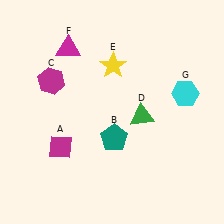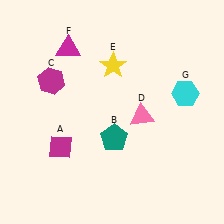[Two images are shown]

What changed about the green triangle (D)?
In Image 1, D is green. In Image 2, it changed to pink.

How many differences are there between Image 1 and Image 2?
There is 1 difference between the two images.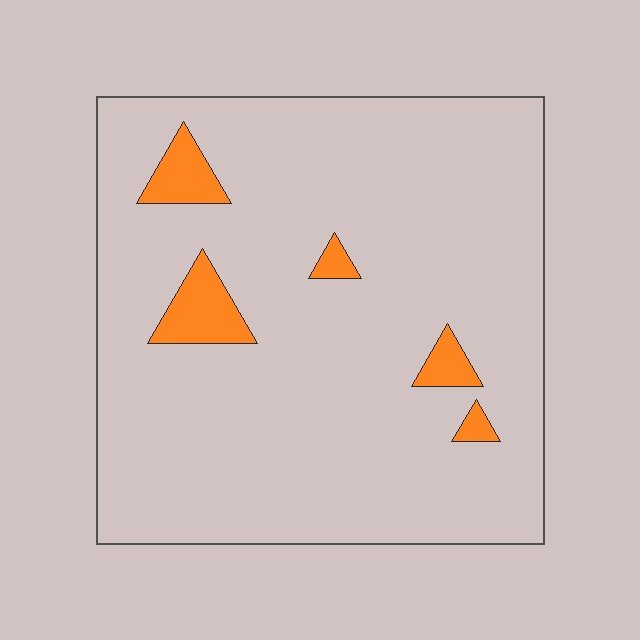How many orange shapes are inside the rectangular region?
5.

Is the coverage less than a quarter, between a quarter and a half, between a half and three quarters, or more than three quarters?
Less than a quarter.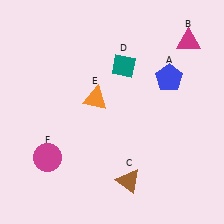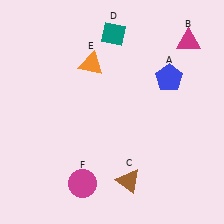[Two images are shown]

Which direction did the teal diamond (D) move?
The teal diamond (D) moved up.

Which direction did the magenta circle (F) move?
The magenta circle (F) moved right.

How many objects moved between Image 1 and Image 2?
3 objects moved between the two images.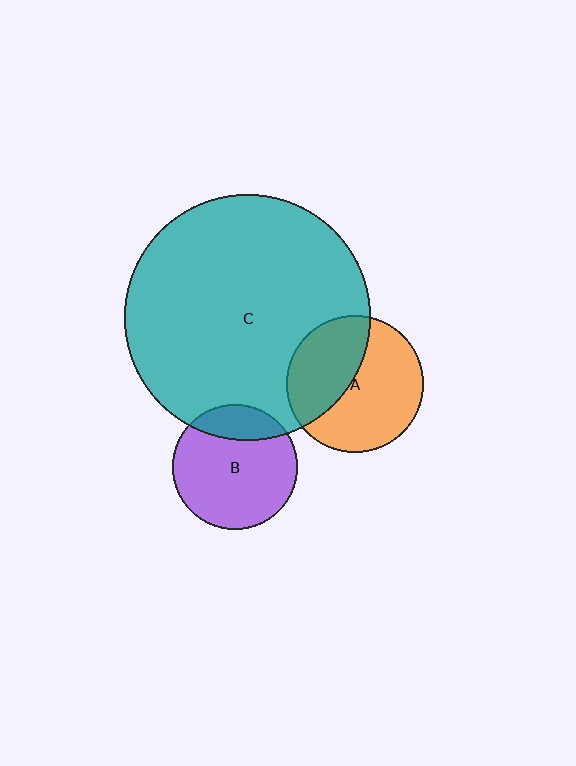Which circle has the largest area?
Circle C (teal).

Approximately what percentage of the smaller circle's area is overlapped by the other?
Approximately 40%.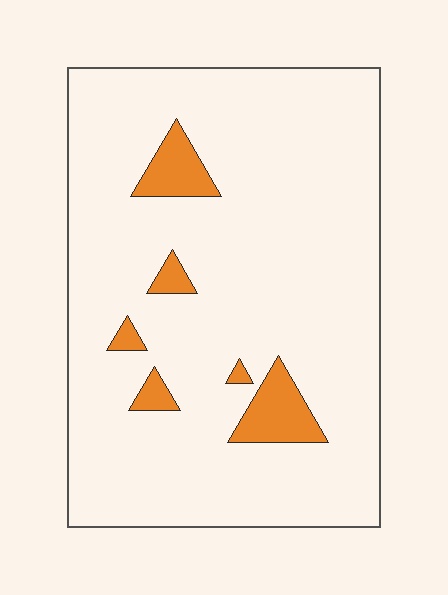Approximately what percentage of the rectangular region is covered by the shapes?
Approximately 10%.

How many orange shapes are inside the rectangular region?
6.